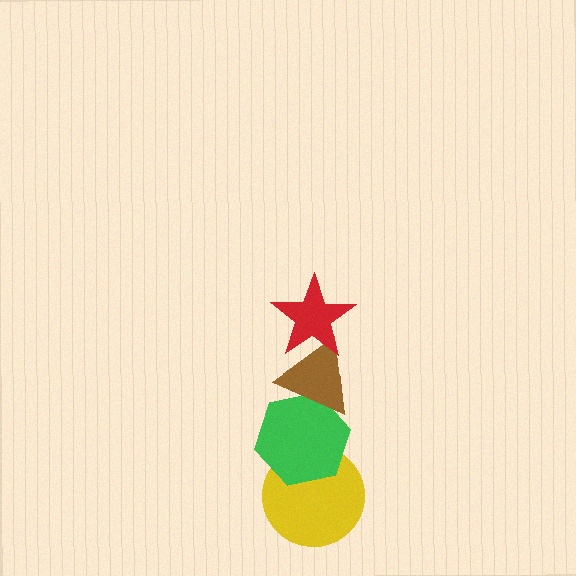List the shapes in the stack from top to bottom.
From top to bottom: the red star, the brown triangle, the green hexagon, the yellow circle.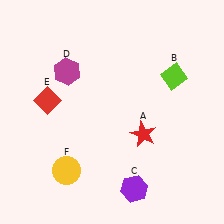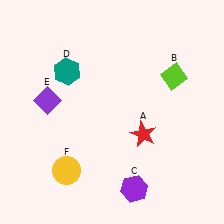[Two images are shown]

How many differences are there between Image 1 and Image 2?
There are 2 differences between the two images.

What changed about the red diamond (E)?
In Image 1, E is red. In Image 2, it changed to purple.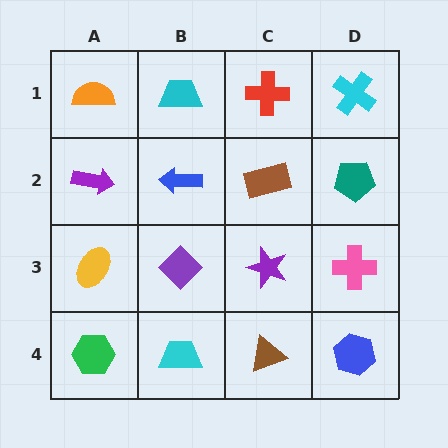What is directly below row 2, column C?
A purple star.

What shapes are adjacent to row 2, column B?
A cyan trapezoid (row 1, column B), a purple diamond (row 3, column B), a purple arrow (row 2, column A), a brown rectangle (row 2, column C).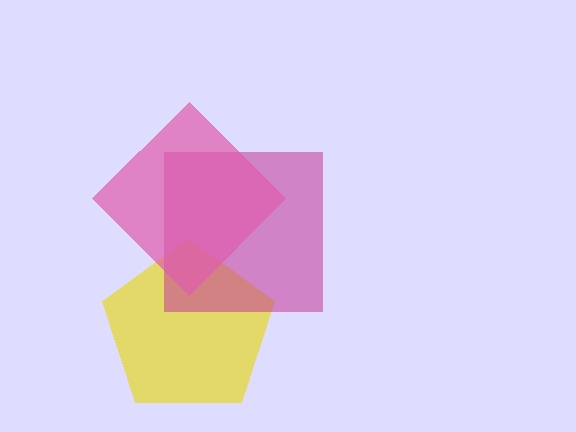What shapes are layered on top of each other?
The layered shapes are: a yellow pentagon, a magenta square, a pink diamond.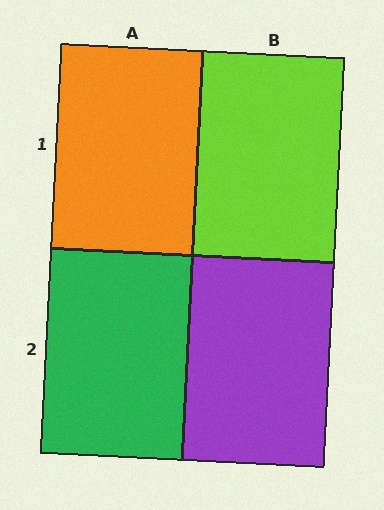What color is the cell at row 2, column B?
Purple.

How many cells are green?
1 cell is green.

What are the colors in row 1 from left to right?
Orange, lime.